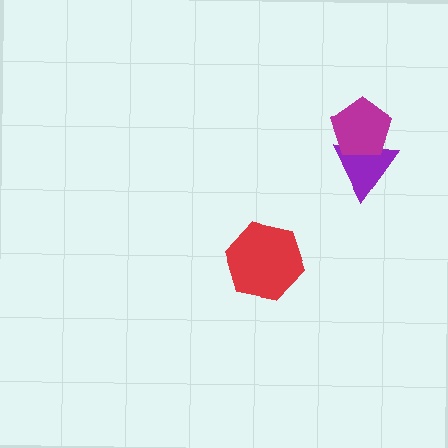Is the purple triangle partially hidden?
Yes, it is partially covered by another shape.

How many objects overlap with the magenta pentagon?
1 object overlaps with the magenta pentagon.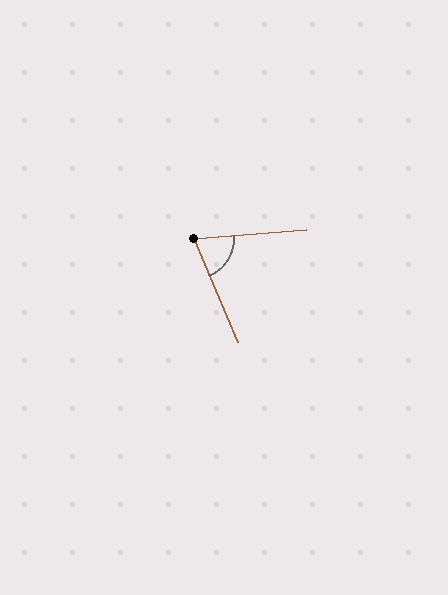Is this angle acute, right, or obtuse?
It is acute.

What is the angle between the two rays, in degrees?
Approximately 71 degrees.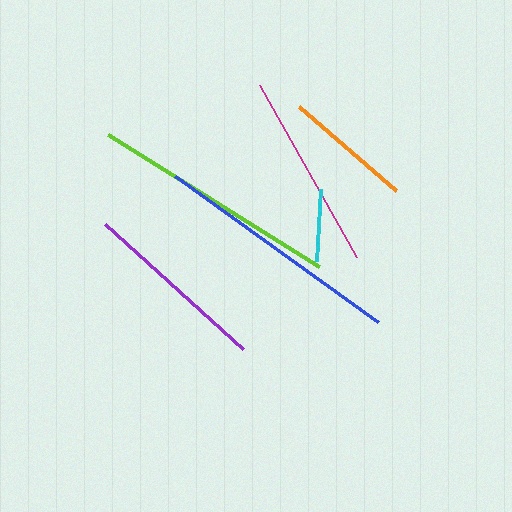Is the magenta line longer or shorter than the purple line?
The magenta line is longer than the purple line.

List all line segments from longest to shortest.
From longest to shortest: blue, lime, magenta, purple, orange, cyan.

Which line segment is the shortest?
The cyan line is the shortest at approximately 73 pixels.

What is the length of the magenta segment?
The magenta segment is approximately 197 pixels long.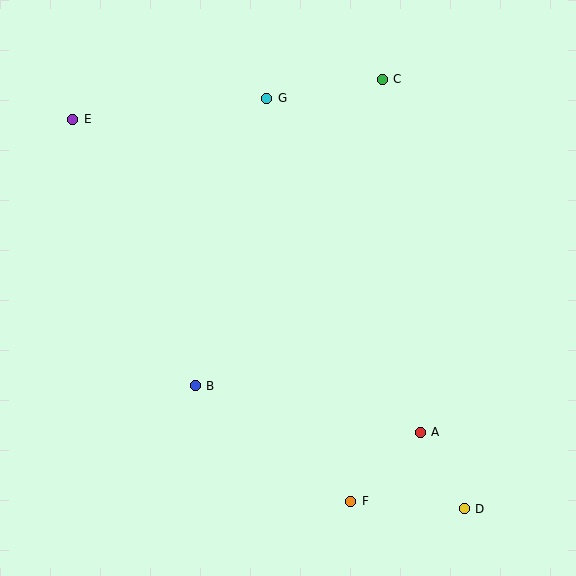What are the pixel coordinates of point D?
Point D is at (464, 509).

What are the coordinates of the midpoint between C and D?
The midpoint between C and D is at (423, 294).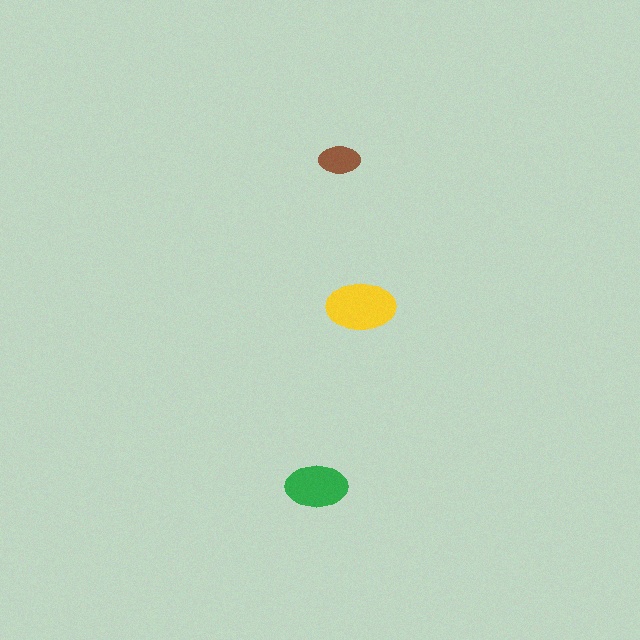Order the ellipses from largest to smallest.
the yellow one, the green one, the brown one.